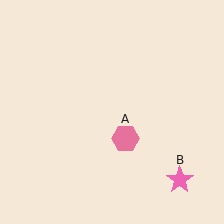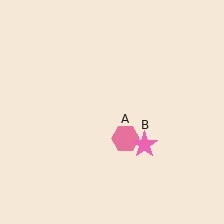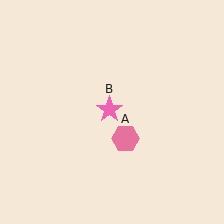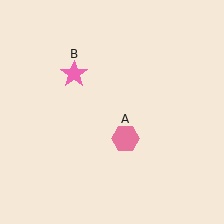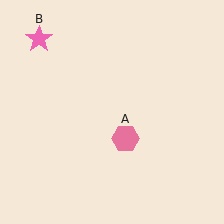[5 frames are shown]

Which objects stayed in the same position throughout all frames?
Pink hexagon (object A) remained stationary.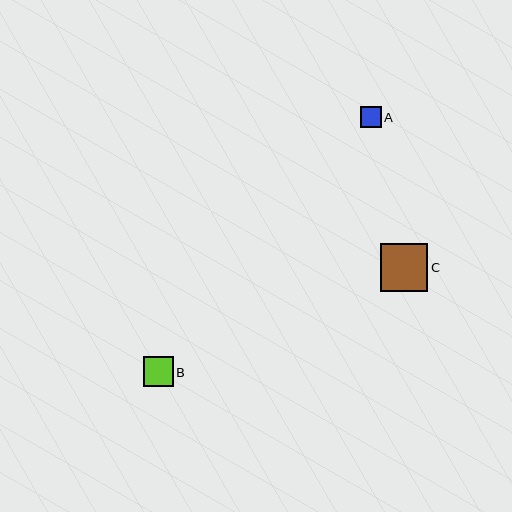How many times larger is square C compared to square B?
Square C is approximately 1.6 times the size of square B.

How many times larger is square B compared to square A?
Square B is approximately 1.4 times the size of square A.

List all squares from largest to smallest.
From largest to smallest: C, B, A.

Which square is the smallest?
Square A is the smallest with a size of approximately 21 pixels.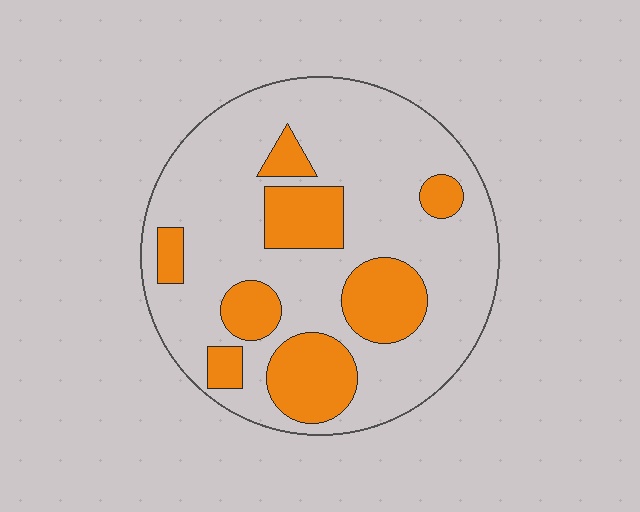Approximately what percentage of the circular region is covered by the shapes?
Approximately 25%.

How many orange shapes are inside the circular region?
8.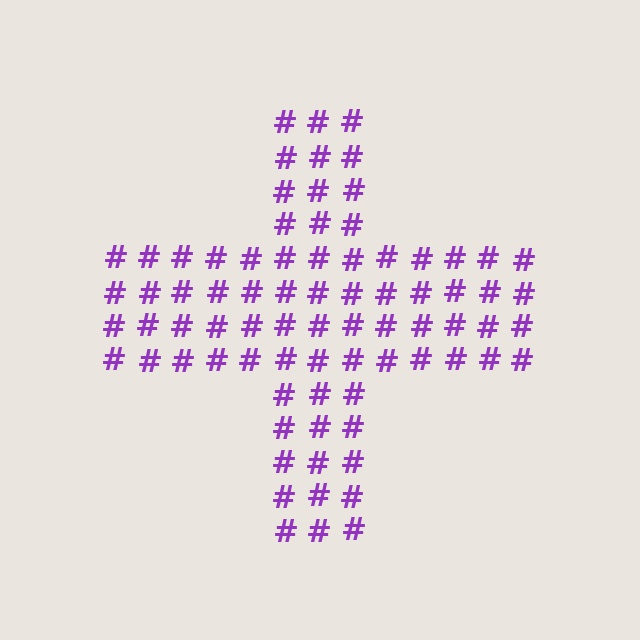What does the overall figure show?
The overall figure shows a cross.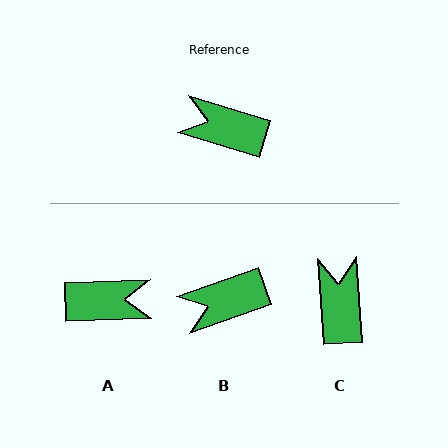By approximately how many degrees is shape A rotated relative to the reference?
Approximately 160 degrees clockwise.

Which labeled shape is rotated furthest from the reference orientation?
A, about 160 degrees away.